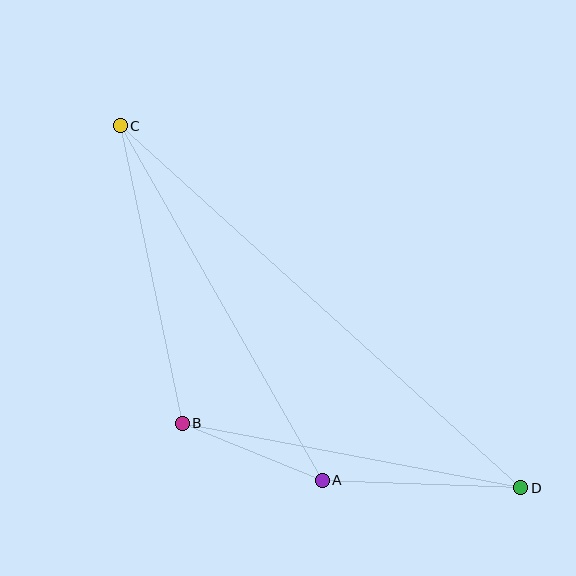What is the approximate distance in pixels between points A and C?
The distance between A and C is approximately 408 pixels.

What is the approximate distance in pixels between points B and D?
The distance between B and D is approximately 345 pixels.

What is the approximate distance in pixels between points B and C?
The distance between B and C is approximately 304 pixels.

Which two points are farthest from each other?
Points C and D are farthest from each other.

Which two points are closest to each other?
Points A and B are closest to each other.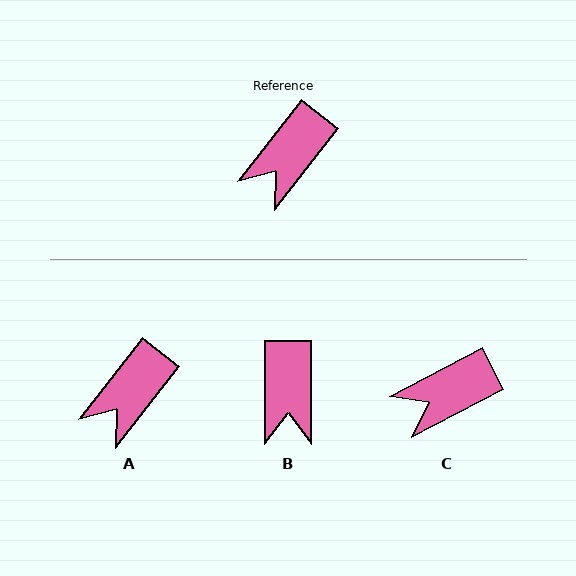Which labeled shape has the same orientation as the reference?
A.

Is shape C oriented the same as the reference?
No, it is off by about 24 degrees.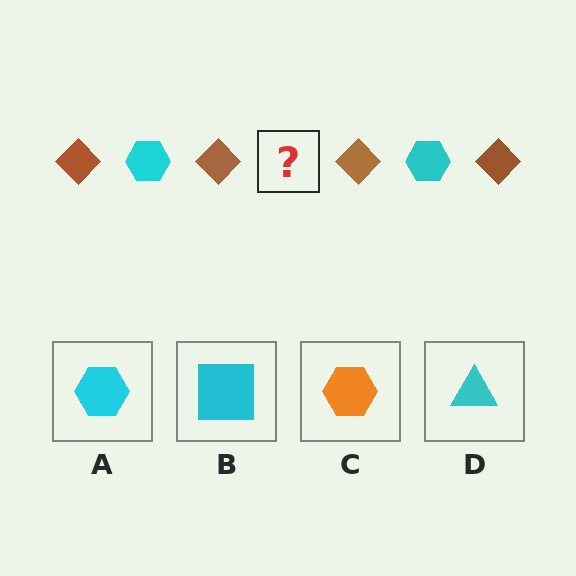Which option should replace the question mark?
Option A.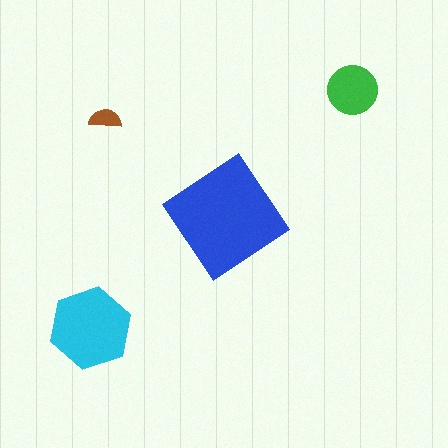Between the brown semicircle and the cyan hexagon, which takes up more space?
The cyan hexagon.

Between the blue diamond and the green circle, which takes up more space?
The blue diamond.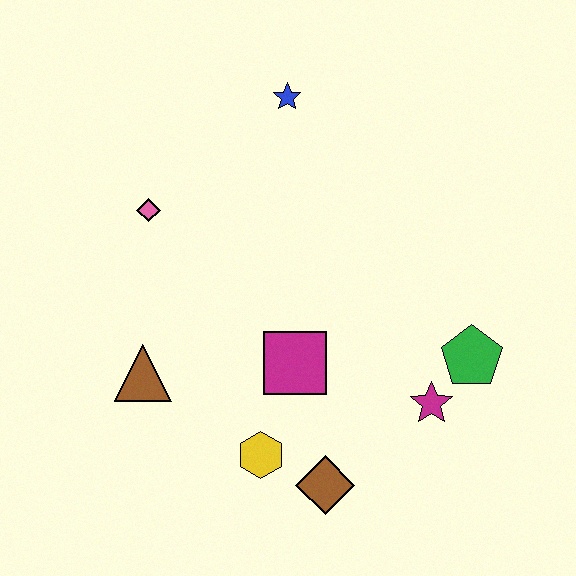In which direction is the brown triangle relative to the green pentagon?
The brown triangle is to the left of the green pentagon.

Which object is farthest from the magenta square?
The blue star is farthest from the magenta square.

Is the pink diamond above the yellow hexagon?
Yes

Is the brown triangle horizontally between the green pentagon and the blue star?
No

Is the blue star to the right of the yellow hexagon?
Yes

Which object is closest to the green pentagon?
The magenta star is closest to the green pentagon.